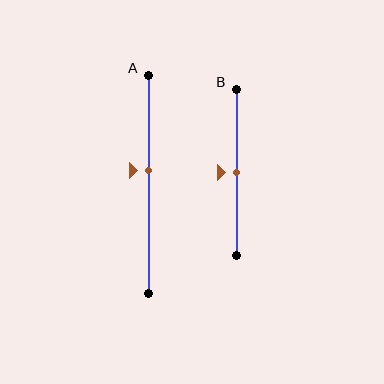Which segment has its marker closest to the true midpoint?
Segment B has its marker closest to the true midpoint.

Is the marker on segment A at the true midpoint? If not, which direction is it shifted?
No, the marker on segment A is shifted upward by about 6% of the segment length.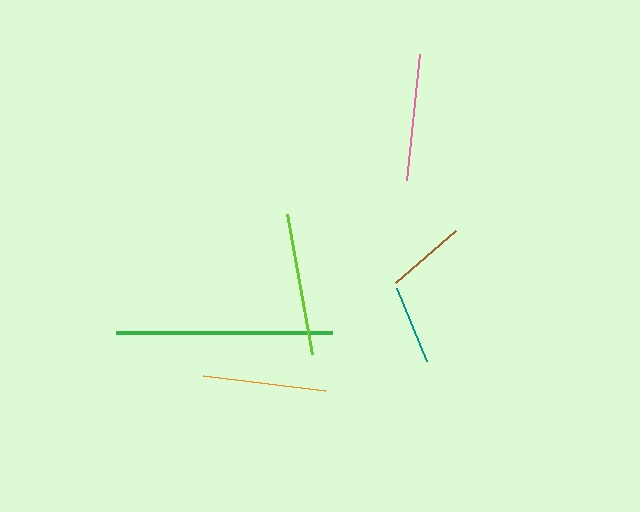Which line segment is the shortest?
The teal line is the shortest at approximately 79 pixels.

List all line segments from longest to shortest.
From longest to shortest: green, lime, pink, orange, brown, teal.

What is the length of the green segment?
The green segment is approximately 215 pixels long.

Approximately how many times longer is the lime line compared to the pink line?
The lime line is approximately 1.1 times the length of the pink line.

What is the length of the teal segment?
The teal segment is approximately 79 pixels long.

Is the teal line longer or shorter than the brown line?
The brown line is longer than the teal line.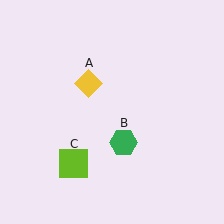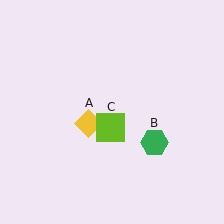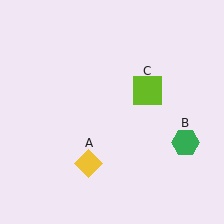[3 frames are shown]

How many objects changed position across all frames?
3 objects changed position: yellow diamond (object A), green hexagon (object B), lime square (object C).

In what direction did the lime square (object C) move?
The lime square (object C) moved up and to the right.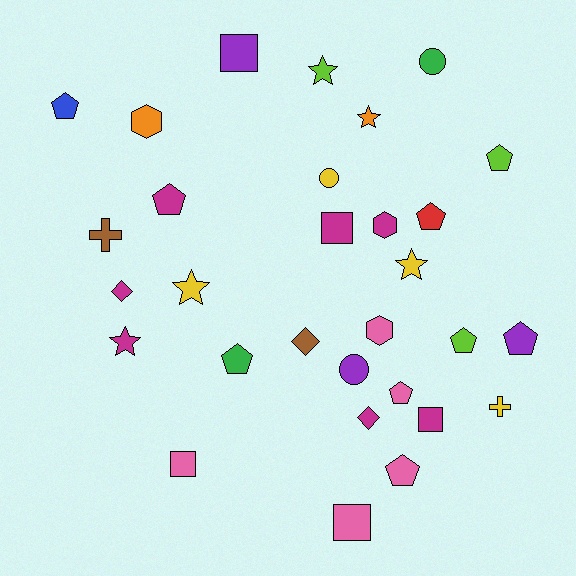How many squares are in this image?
There are 5 squares.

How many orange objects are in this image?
There are 2 orange objects.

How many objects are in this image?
There are 30 objects.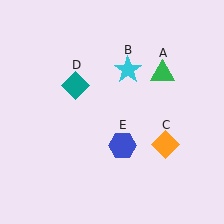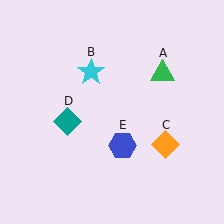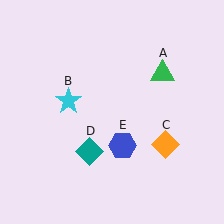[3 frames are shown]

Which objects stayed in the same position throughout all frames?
Green triangle (object A) and orange diamond (object C) and blue hexagon (object E) remained stationary.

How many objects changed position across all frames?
2 objects changed position: cyan star (object B), teal diamond (object D).